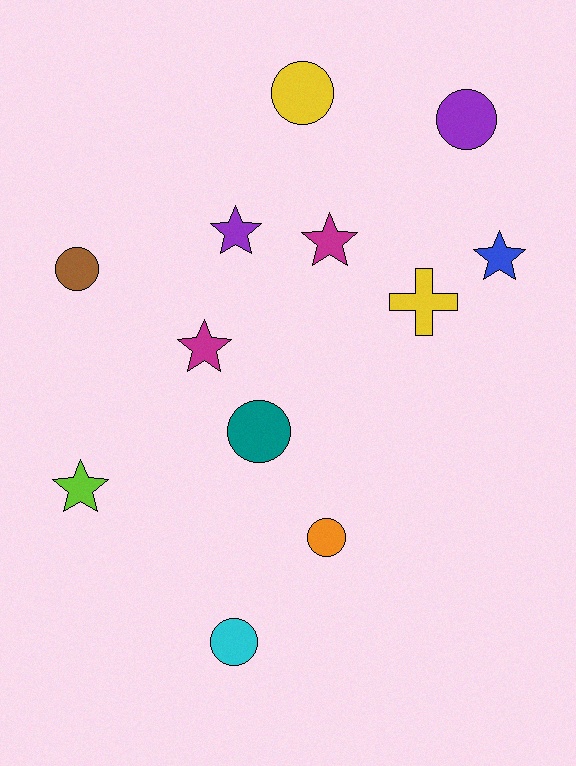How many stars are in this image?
There are 5 stars.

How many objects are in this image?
There are 12 objects.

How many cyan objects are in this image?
There is 1 cyan object.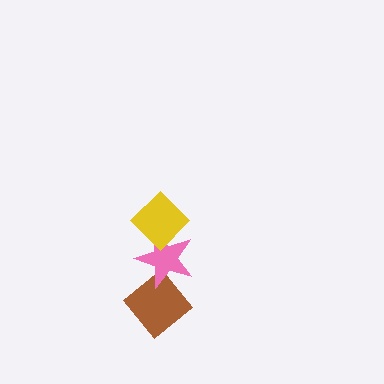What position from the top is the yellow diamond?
The yellow diamond is 1st from the top.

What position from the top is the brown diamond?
The brown diamond is 3rd from the top.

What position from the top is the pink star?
The pink star is 2nd from the top.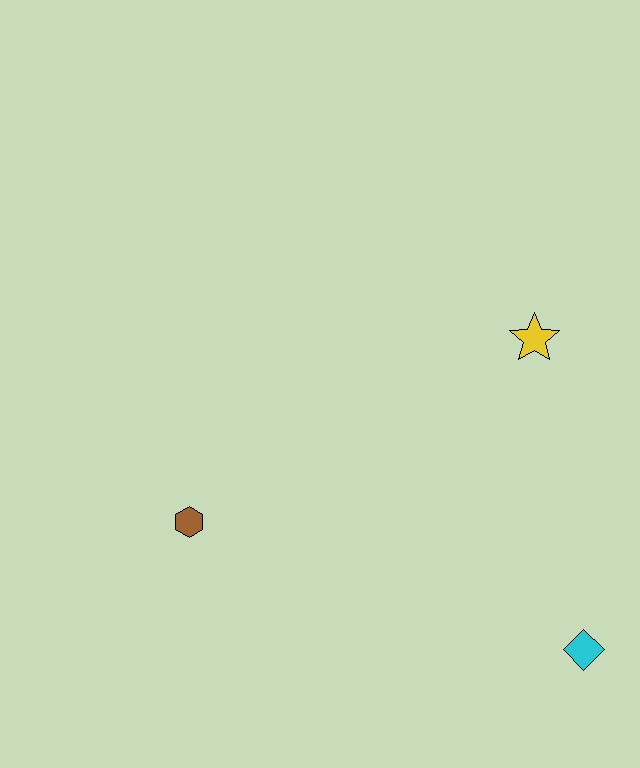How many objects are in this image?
There are 3 objects.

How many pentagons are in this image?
There are no pentagons.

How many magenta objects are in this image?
There are no magenta objects.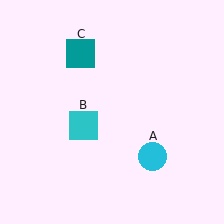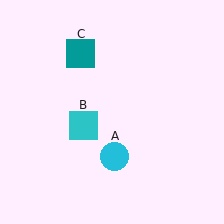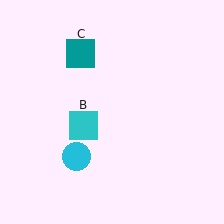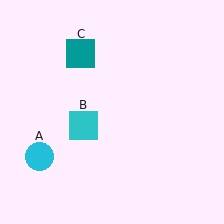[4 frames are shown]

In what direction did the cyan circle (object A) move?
The cyan circle (object A) moved left.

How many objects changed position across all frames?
1 object changed position: cyan circle (object A).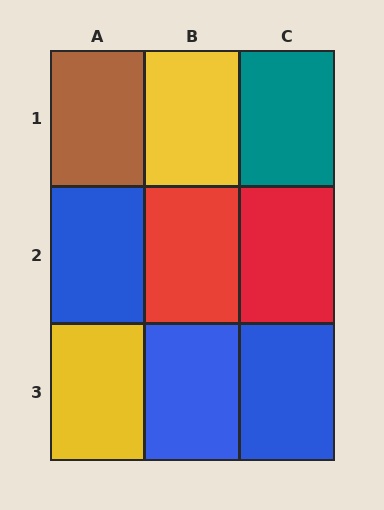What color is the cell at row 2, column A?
Blue.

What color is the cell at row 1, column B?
Yellow.